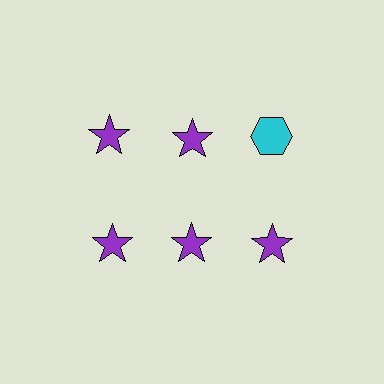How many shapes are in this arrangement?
There are 6 shapes arranged in a grid pattern.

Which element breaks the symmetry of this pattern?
The cyan hexagon in the top row, center column breaks the symmetry. All other shapes are purple stars.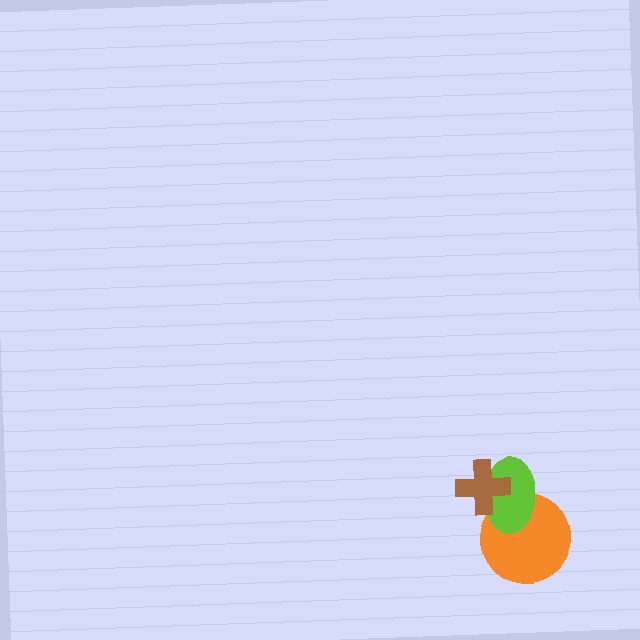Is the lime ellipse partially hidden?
Yes, it is partially covered by another shape.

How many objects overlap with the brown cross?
1 object overlaps with the brown cross.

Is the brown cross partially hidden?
No, no other shape covers it.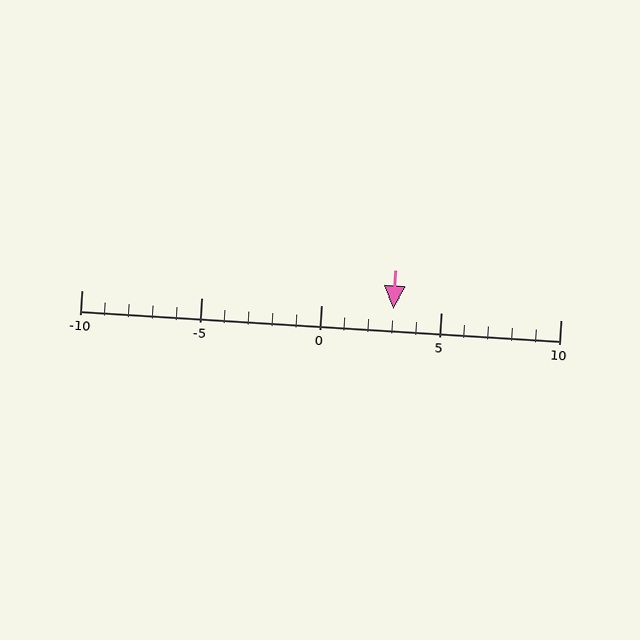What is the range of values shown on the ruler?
The ruler shows values from -10 to 10.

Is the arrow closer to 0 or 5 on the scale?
The arrow is closer to 5.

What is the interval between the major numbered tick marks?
The major tick marks are spaced 5 units apart.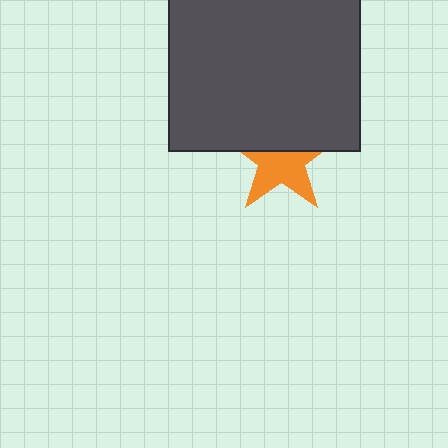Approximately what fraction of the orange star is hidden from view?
Roughly 43% of the orange star is hidden behind the dark gray square.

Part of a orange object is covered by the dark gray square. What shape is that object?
It is a star.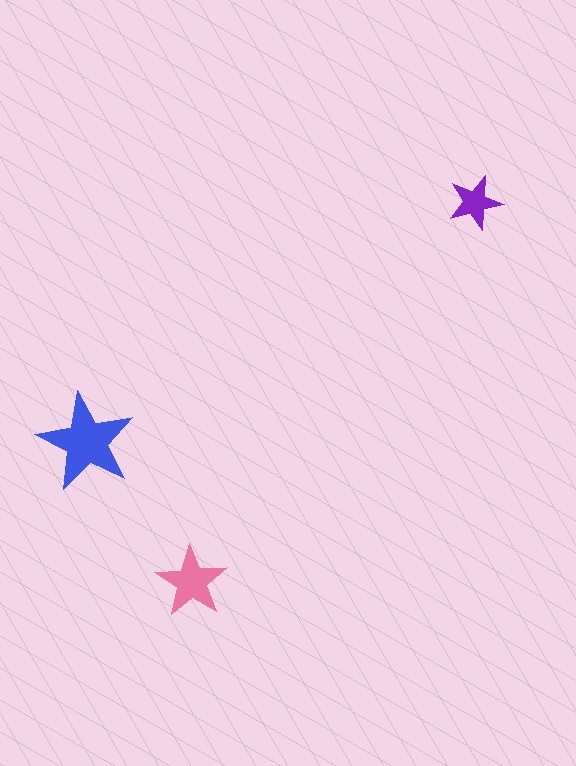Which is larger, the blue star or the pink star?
The blue one.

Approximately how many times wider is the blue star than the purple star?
About 2 times wider.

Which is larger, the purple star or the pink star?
The pink one.